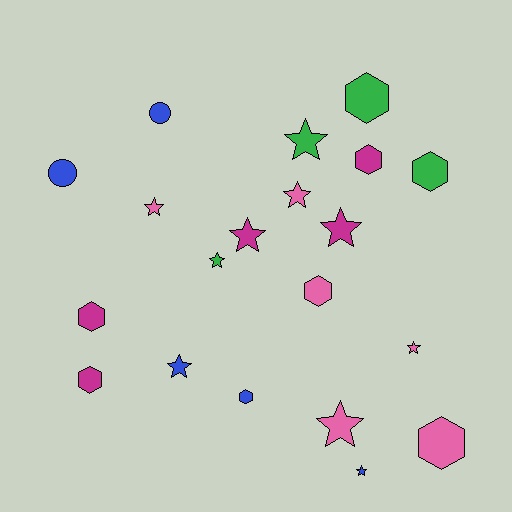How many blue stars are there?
There are 2 blue stars.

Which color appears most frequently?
Pink, with 6 objects.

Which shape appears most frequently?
Star, with 10 objects.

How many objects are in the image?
There are 20 objects.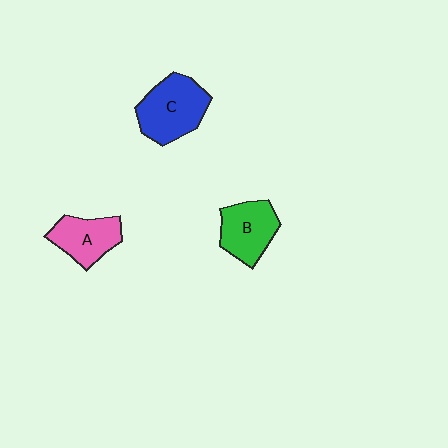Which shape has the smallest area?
Shape A (pink).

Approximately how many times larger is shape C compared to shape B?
Approximately 1.3 times.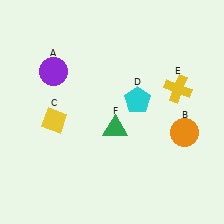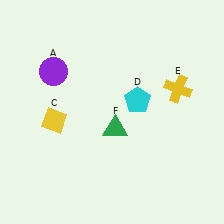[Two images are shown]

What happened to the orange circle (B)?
The orange circle (B) was removed in Image 2. It was in the bottom-right area of Image 1.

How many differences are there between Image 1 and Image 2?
There is 1 difference between the two images.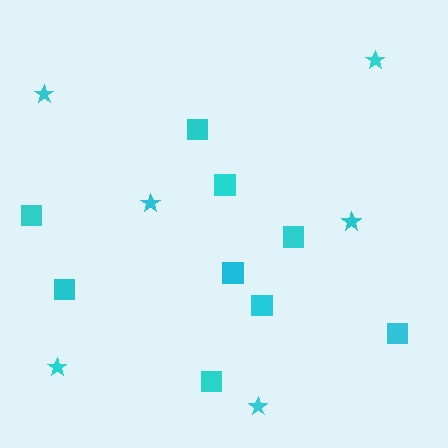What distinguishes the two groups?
There are 2 groups: one group of squares (9) and one group of stars (6).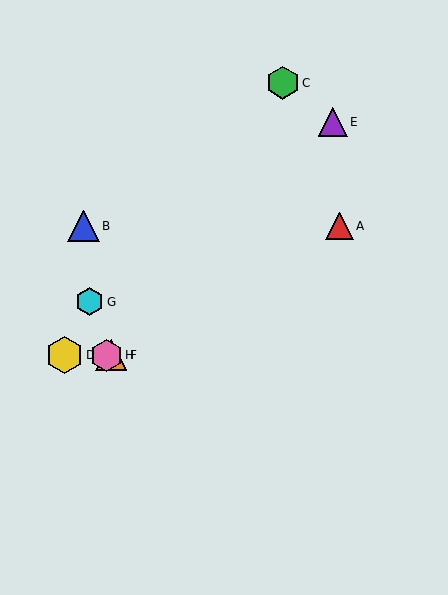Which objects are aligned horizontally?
Objects D, F, H are aligned horizontally.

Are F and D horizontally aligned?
Yes, both are at y≈355.